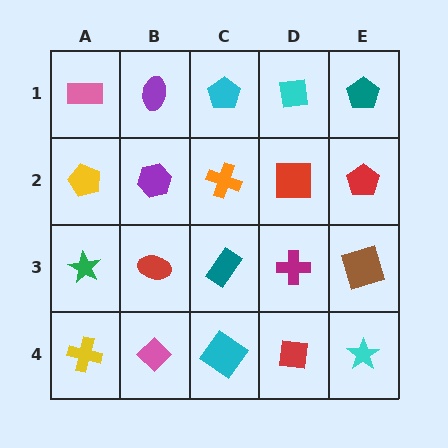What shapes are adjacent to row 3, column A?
A yellow pentagon (row 2, column A), a yellow cross (row 4, column A), a red ellipse (row 3, column B).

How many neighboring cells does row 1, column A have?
2.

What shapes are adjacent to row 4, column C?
A teal rectangle (row 3, column C), a pink diamond (row 4, column B), a red square (row 4, column D).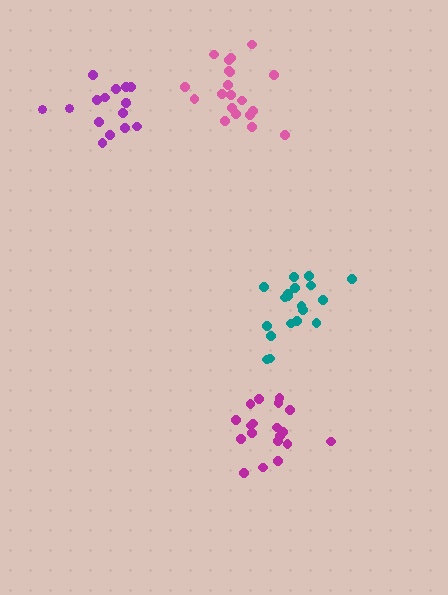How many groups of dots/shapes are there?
There are 4 groups.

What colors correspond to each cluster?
The clusters are colored: pink, magenta, purple, teal.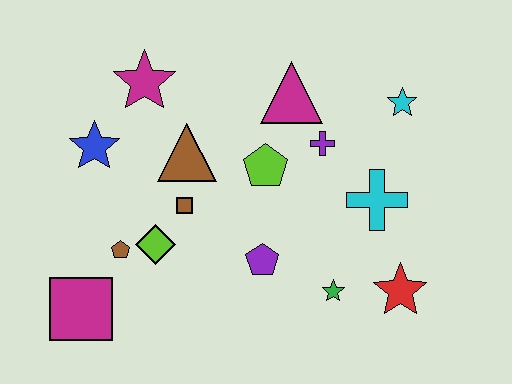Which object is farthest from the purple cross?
The magenta square is farthest from the purple cross.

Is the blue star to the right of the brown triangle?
No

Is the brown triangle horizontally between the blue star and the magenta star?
No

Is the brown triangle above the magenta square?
Yes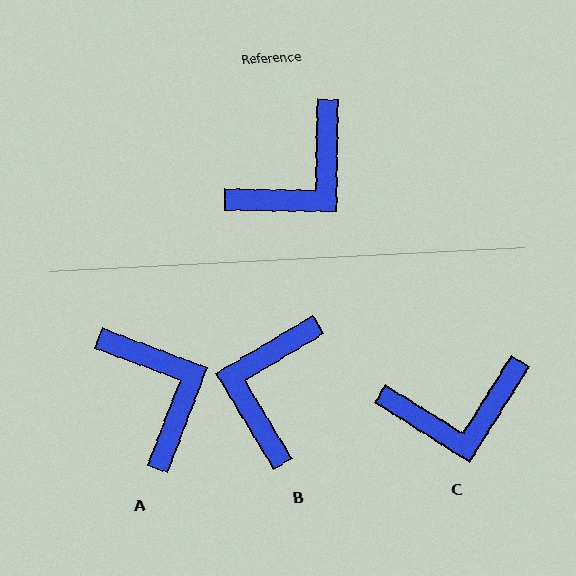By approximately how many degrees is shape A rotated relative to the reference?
Approximately 70 degrees counter-clockwise.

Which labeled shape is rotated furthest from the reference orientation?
B, about 148 degrees away.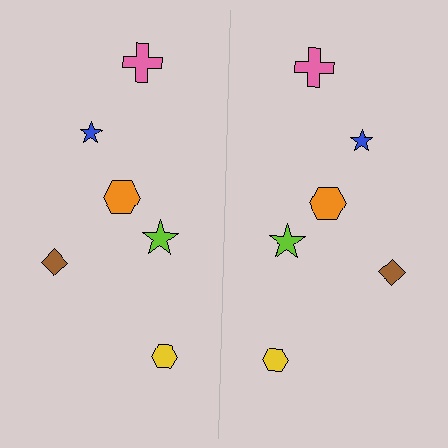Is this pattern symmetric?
Yes, this pattern has bilateral (reflection) symmetry.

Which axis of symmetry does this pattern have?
The pattern has a vertical axis of symmetry running through the center of the image.